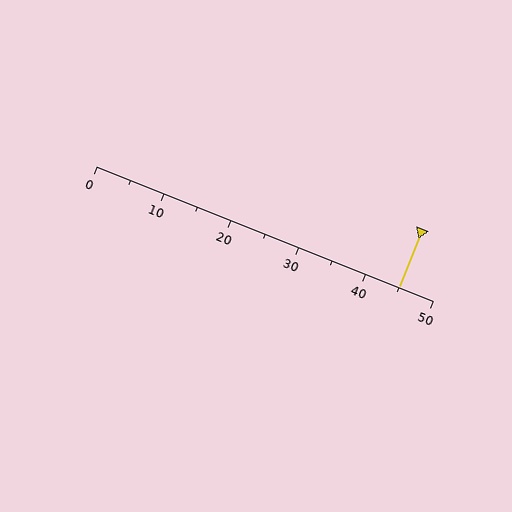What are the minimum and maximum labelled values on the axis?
The axis runs from 0 to 50.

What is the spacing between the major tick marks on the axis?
The major ticks are spaced 10 apart.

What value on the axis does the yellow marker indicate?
The marker indicates approximately 45.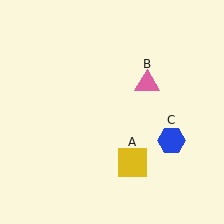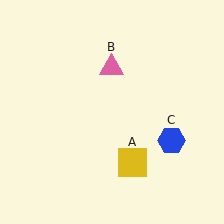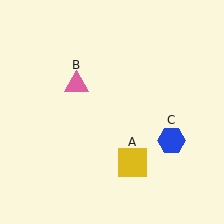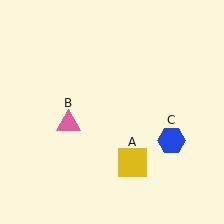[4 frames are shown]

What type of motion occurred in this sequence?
The pink triangle (object B) rotated counterclockwise around the center of the scene.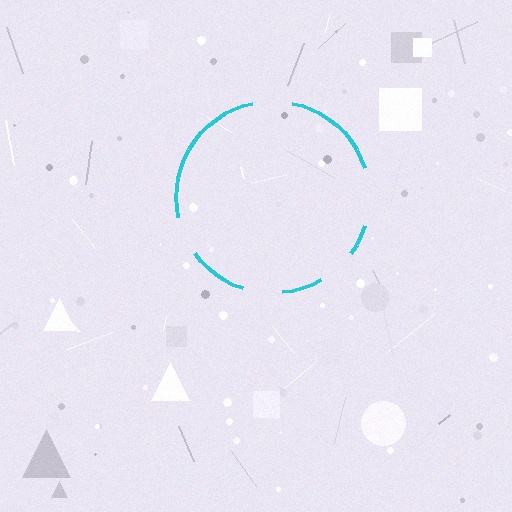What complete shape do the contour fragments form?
The contour fragments form a circle.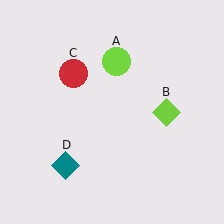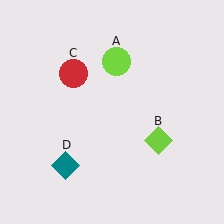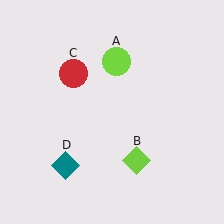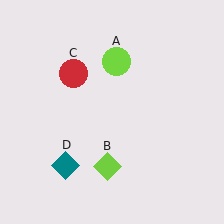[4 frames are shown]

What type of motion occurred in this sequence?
The lime diamond (object B) rotated clockwise around the center of the scene.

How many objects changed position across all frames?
1 object changed position: lime diamond (object B).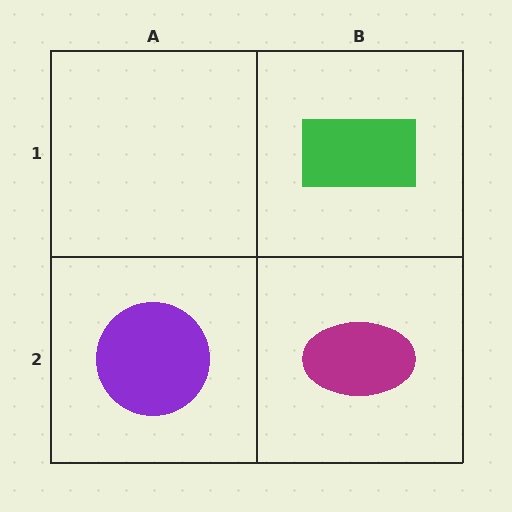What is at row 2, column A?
A purple circle.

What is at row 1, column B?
A green rectangle.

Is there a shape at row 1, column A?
No, that cell is empty.